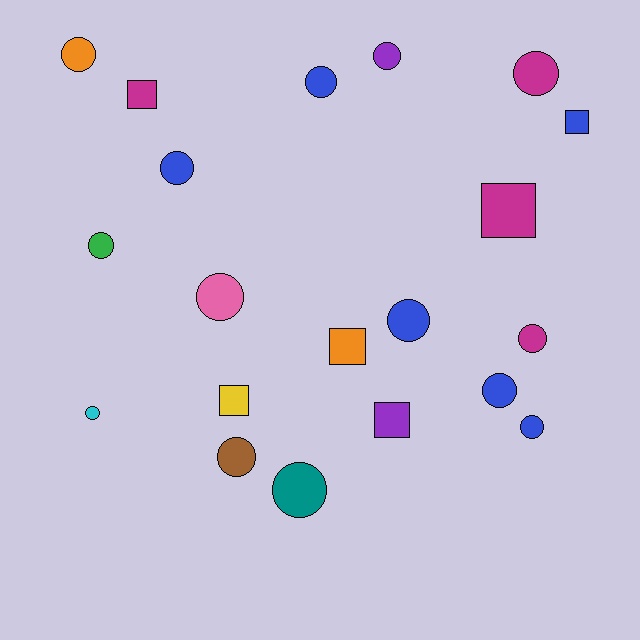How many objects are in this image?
There are 20 objects.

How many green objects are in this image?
There is 1 green object.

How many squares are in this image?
There are 6 squares.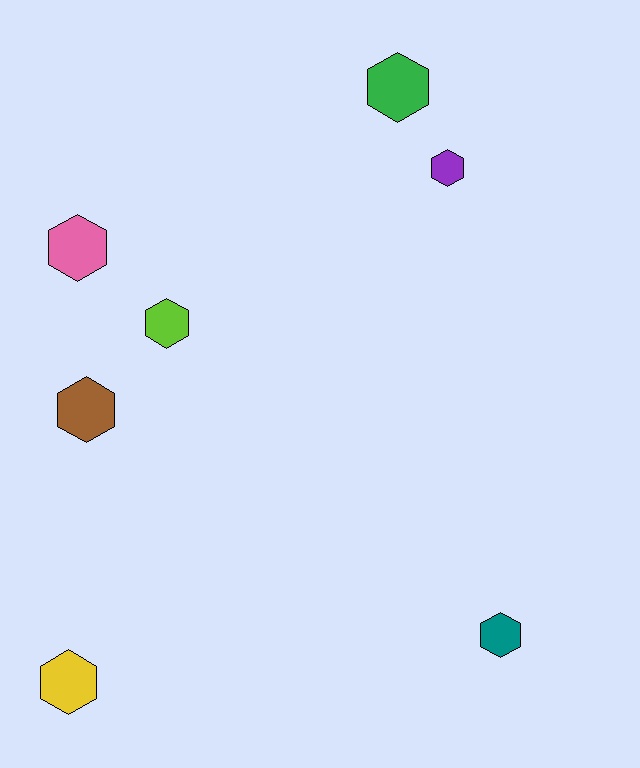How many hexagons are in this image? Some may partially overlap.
There are 7 hexagons.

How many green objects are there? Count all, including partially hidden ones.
There is 1 green object.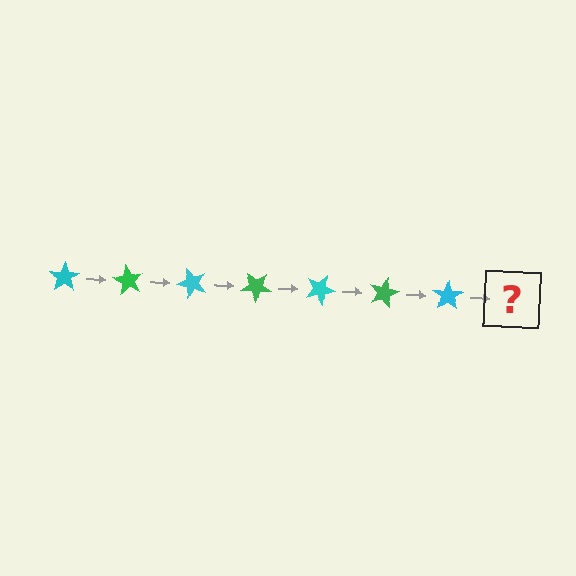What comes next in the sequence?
The next element should be a green star, rotated 420 degrees from the start.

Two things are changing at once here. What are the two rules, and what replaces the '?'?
The two rules are that it rotates 60 degrees each step and the color cycles through cyan and green. The '?' should be a green star, rotated 420 degrees from the start.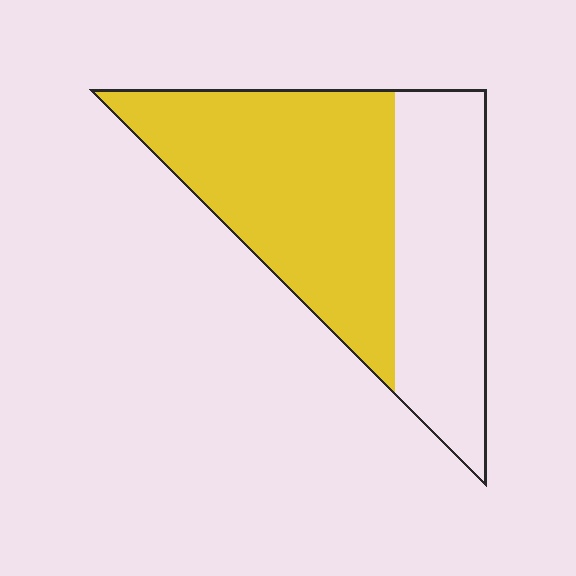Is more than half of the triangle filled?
Yes.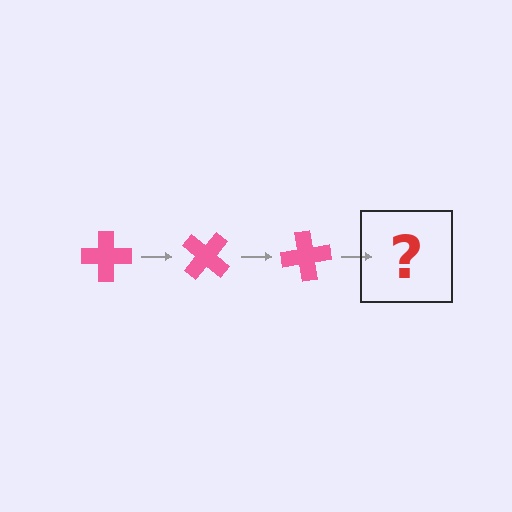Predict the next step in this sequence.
The next step is a pink cross rotated 120 degrees.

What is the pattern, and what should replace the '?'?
The pattern is that the cross rotates 40 degrees each step. The '?' should be a pink cross rotated 120 degrees.